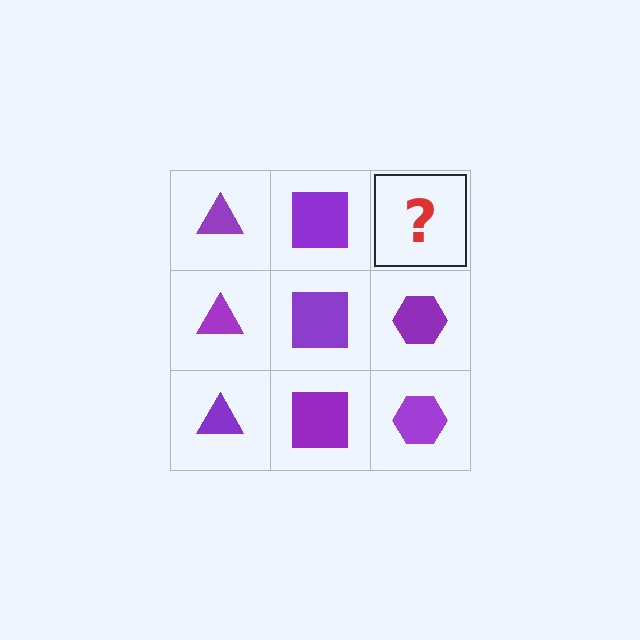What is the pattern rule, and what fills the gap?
The rule is that each column has a consistent shape. The gap should be filled with a purple hexagon.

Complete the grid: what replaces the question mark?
The question mark should be replaced with a purple hexagon.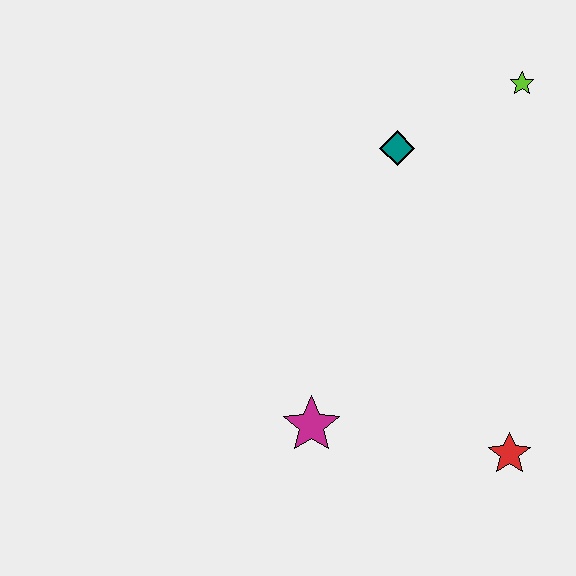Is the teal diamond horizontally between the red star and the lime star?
No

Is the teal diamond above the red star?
Yes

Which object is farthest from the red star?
The lime star is farthest from the red star.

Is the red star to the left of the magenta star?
No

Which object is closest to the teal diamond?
The lime star is closest to the teal diamond.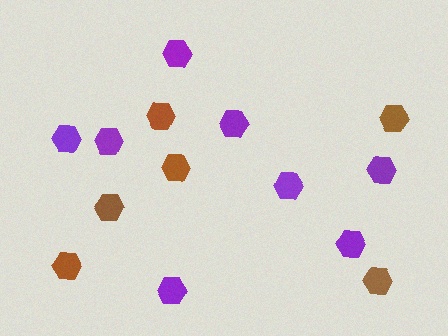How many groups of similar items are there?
There are 2 groups: one group of brown hexagons (6) and one group of purple hexagons (8).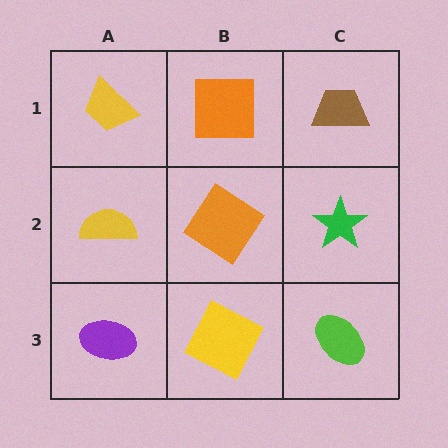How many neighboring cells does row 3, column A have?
2.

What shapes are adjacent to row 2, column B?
An orange square (row 1, column B), a yellow square (row 3, column B), a yellow semicircle (row 2, column A), a green star (row 2, column C).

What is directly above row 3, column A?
A yellow semicircle.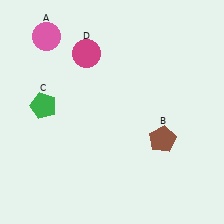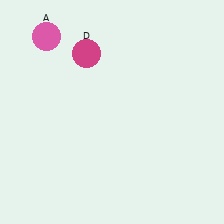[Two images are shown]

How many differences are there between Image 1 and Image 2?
There are 2 differences between the two images.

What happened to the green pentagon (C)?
The green pentagon (C) was removed in Image 2. It was in the top-left area of Image 1.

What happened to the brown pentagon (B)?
The brown pentagon (B) was removed in Image 2. It was in the bottom-right area of Image 1.